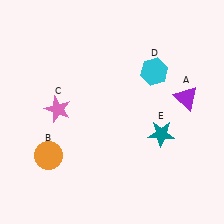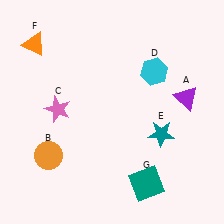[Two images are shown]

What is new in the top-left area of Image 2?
An orange triangle (F) was added in the top-left area of Image 2.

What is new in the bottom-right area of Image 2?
A teal square (G) was added in the bottom-right area of Image 2.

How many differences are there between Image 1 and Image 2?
There are 2 differences between the two images.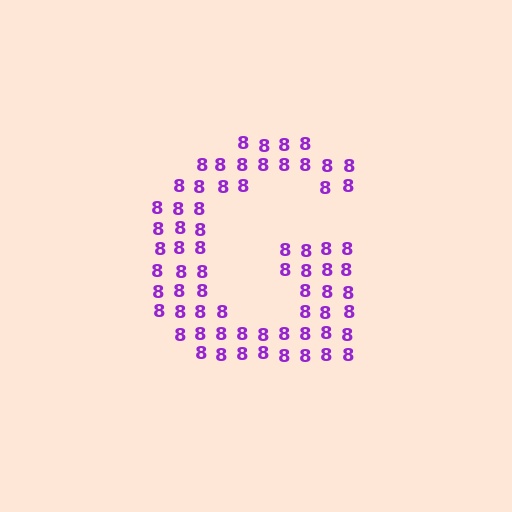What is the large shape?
The large shape is the letter G.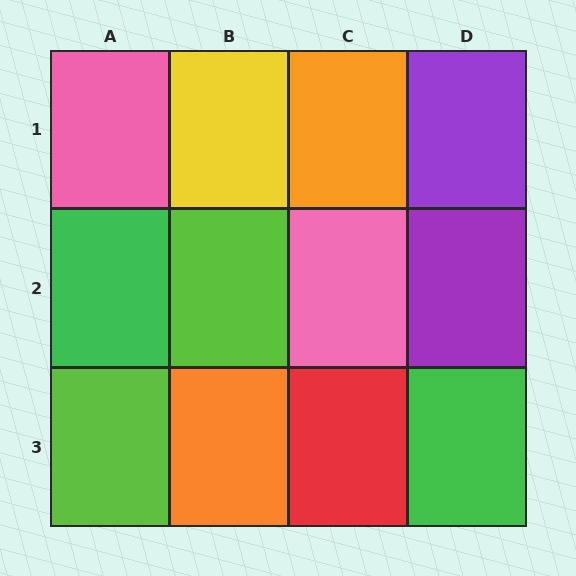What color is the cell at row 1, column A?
Pink.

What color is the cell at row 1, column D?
Purple.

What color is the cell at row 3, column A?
Lime.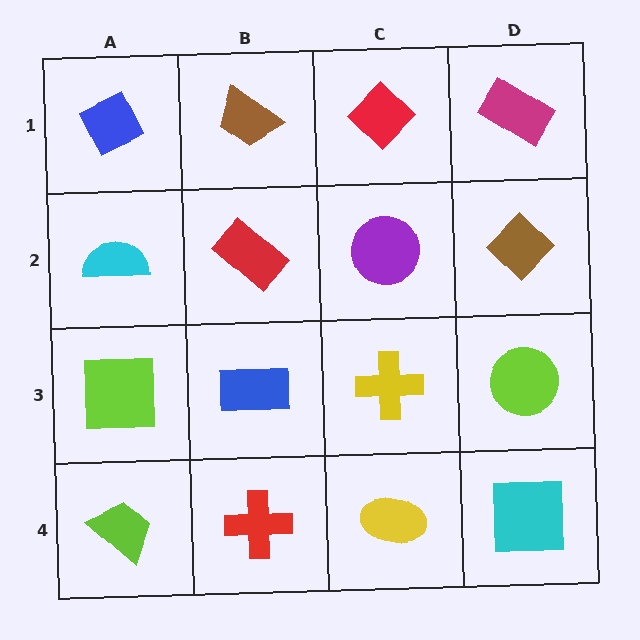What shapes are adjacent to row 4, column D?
A lime circle (row 3, column D), a yellow ellipse (row 4, column C).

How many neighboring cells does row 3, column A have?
3.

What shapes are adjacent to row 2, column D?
A magenta rectangle (row 1, column D), a lime circle (row 3, column D), a purple circle (row 2, column C).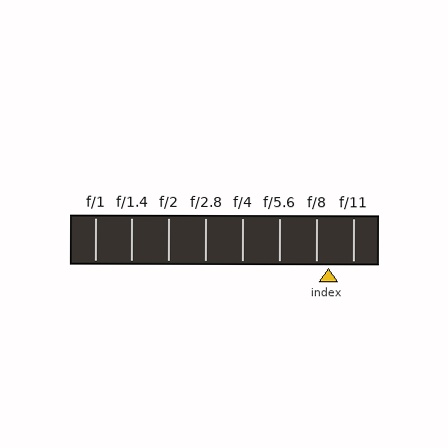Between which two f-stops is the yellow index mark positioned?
The index mark is between f/8 and f/11.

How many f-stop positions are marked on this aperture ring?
There are 8 f-stop positions marked.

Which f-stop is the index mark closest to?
The index mark is closest to f/8.